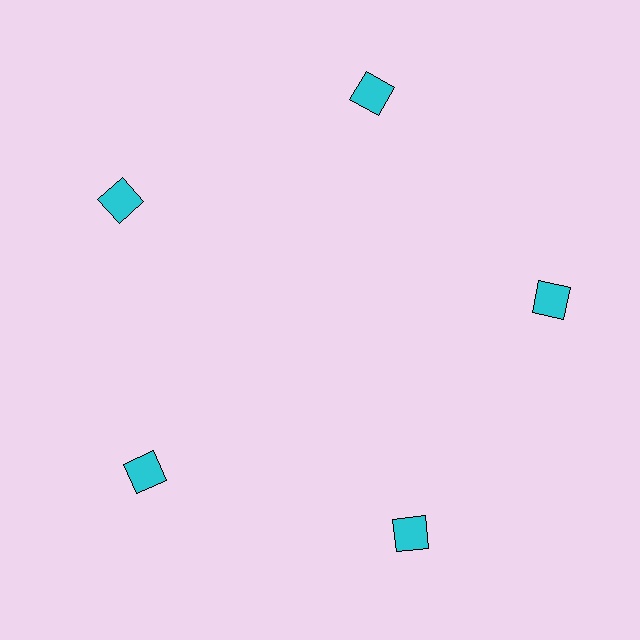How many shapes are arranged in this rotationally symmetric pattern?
There are 5 shapes, arranged in 5 groups of 1.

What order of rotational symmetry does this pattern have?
This pattern has 5-fold rotational symmetry.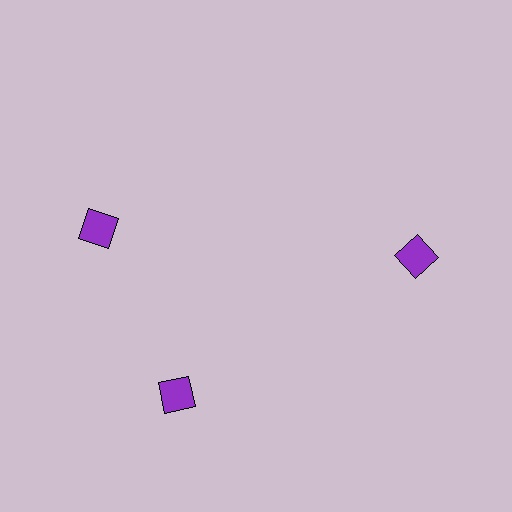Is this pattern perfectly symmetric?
No. The 3 purple diamonds are arranged in a ring, but one element near the 11 o'clock position is rotated out of alignment along the ring, breaking the 3-fold rotational symmetry.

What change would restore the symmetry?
The symmetry would be restored by rotating it back into even spacing with its neighbors so that all 3 diamonds sit at equal angles and equal distance from the center.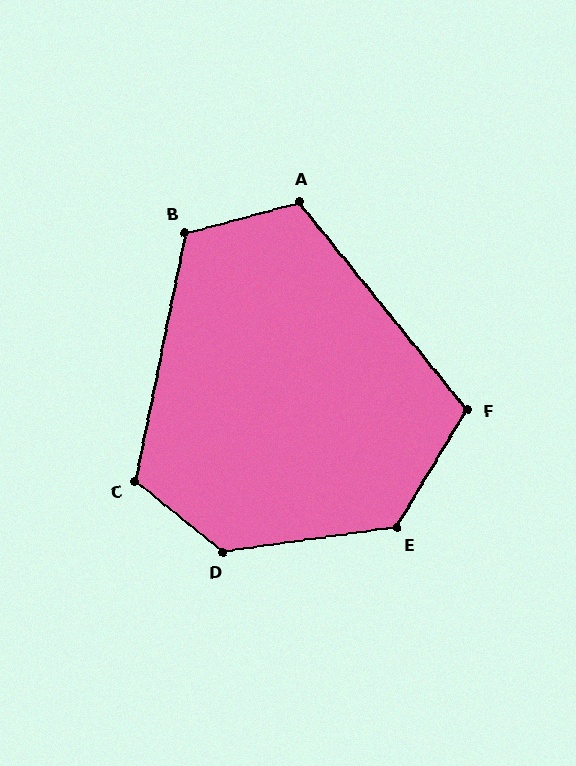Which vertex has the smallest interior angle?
F, at approximately 110 degrees.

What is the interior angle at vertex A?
Approximately 114 degrees (obtuse).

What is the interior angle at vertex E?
Approximately 129 degrees (obtuse).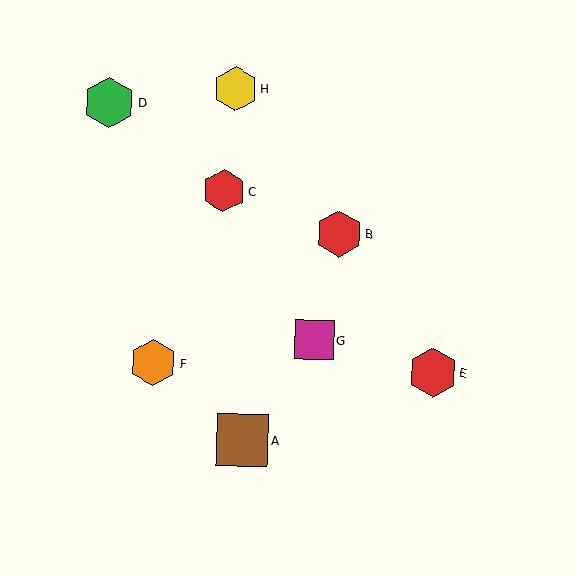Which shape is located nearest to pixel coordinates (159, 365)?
The orange hexagon (labeled F) at (153, 363) is nearest to that location.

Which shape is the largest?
The brown square (labeled A) is the largest.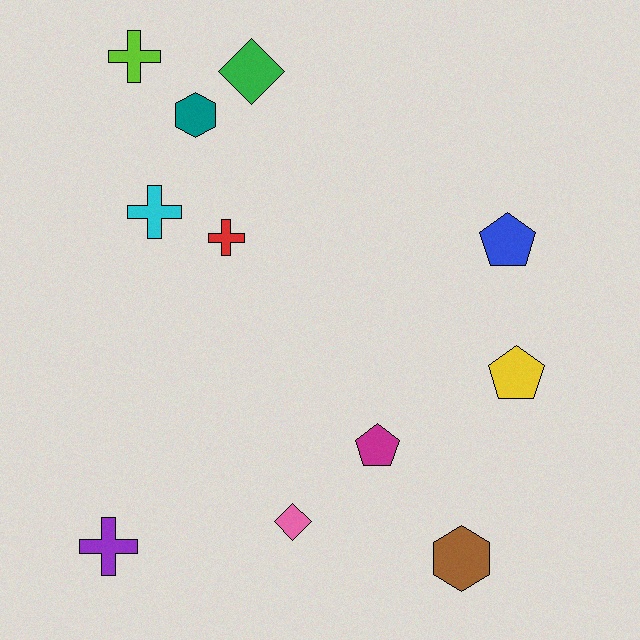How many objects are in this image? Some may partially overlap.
There are 11 objects.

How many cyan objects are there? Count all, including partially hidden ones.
There is 1 cyan object.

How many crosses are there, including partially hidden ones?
There are 4 crosses.